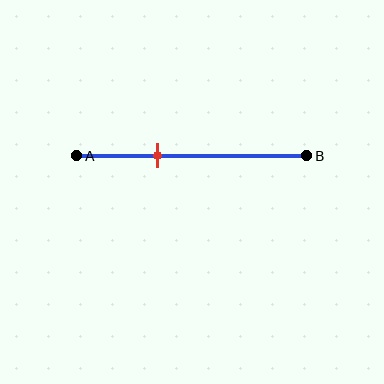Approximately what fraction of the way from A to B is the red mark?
The red mark is approximately 35% of the way from A to B.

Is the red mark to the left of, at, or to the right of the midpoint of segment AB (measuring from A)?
The red mark is to the left of the midpoint of segment AB.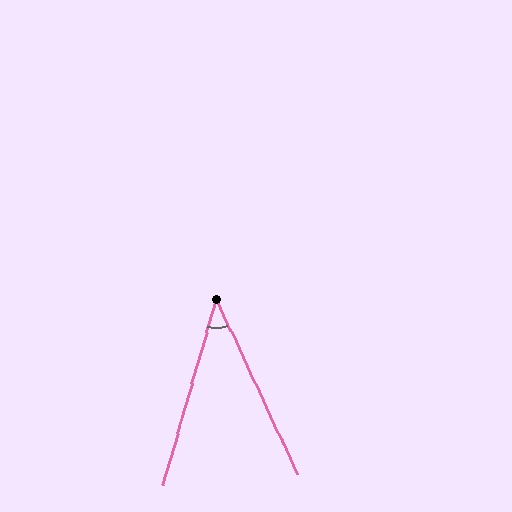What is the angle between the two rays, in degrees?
Approximately 41 degrees.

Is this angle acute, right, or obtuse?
It is acute.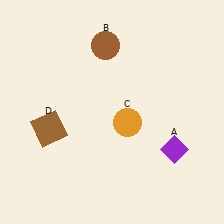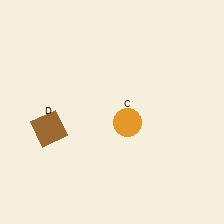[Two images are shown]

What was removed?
The purple diamond (A), the brown circle (B) were removed in Image 2.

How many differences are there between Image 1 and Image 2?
There are 2 differences between the two images.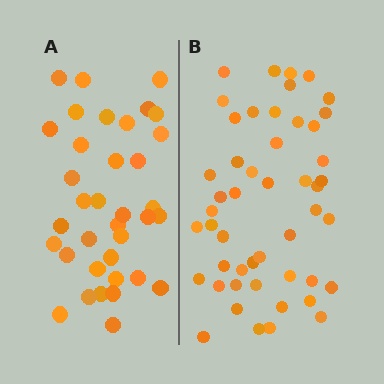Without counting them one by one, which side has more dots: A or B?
Region B (the right region) has more dots.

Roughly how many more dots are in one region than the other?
Region B has approximately 15 more dots than region A.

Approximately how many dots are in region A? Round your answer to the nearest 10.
About 40 dots. (The exact count is 36, which rounds to 40.)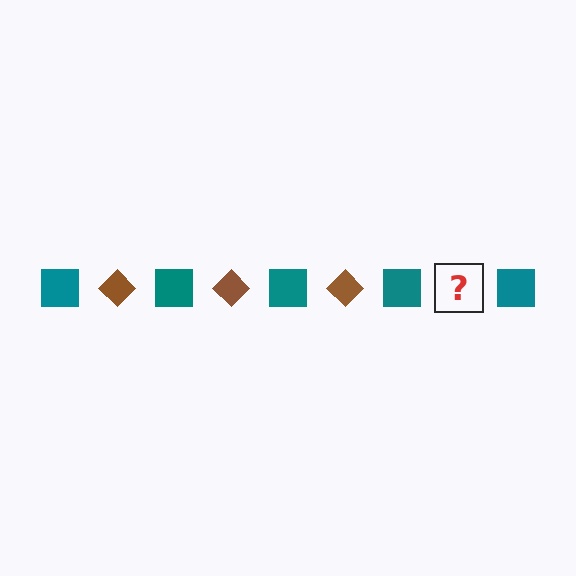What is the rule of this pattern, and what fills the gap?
The rule is that the pattern alternates between teal square and brown diamond. The gap should be filled with a brown diamond.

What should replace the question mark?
The question mark should be replaced with a brown diamond.